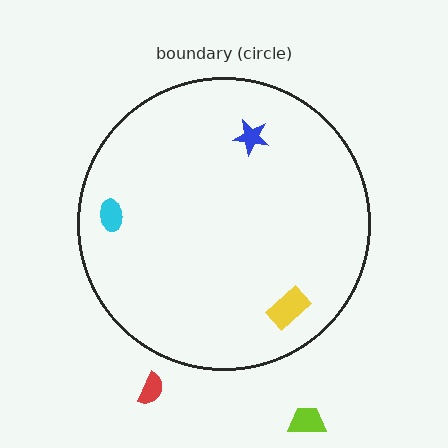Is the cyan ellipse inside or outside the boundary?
Inside.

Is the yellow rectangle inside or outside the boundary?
Inside.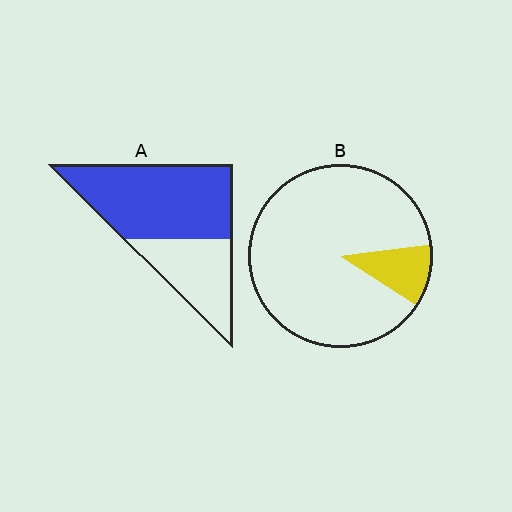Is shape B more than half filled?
No.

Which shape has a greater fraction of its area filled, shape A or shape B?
Shape A.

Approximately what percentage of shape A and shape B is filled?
A is approximately 65% and B is approximately 10%.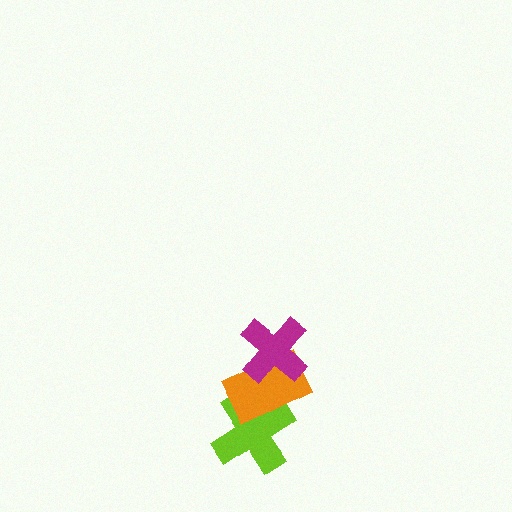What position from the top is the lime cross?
The lime cross is 3rd from the top.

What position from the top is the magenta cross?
The magenta cross is 1st from the top.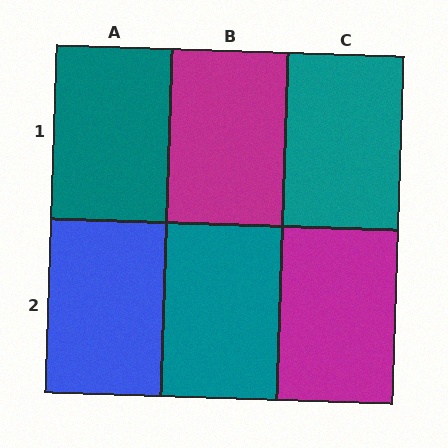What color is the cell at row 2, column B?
Teal.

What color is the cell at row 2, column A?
Blue.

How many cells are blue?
1 cell is blue.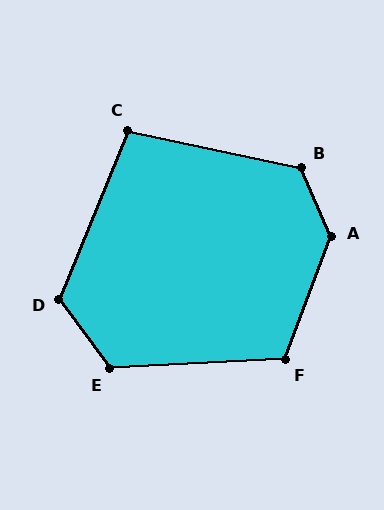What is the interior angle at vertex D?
Approximately 122 degrees (obtuse).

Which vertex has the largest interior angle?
A, at approximately 137 degrees.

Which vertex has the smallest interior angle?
C, at approximately 100 degrees.